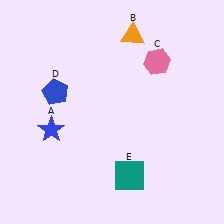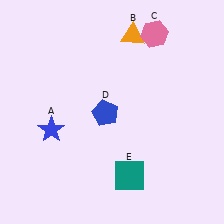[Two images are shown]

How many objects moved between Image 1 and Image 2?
2 objects moved between the two images.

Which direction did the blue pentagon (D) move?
The blue pentagon (D) moved right.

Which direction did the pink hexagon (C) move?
The pink hexagon (C) moved up.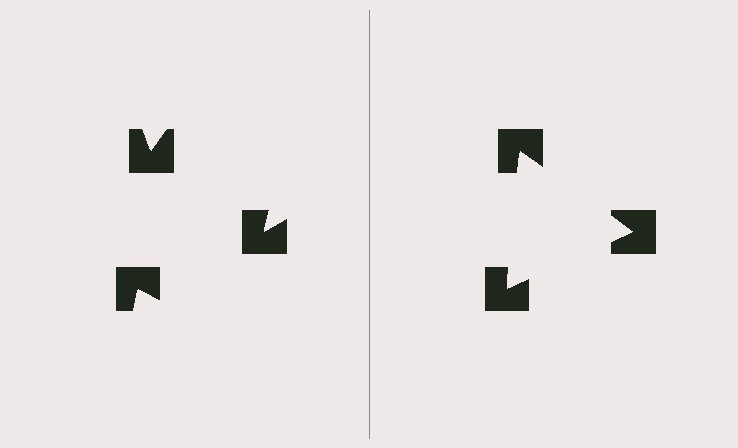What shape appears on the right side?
An illusory triangle.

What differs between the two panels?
The notched squares are positioned identically on both sides; only the wedge orientations differ. On the right they align to a triangle; on the left they are misaligned.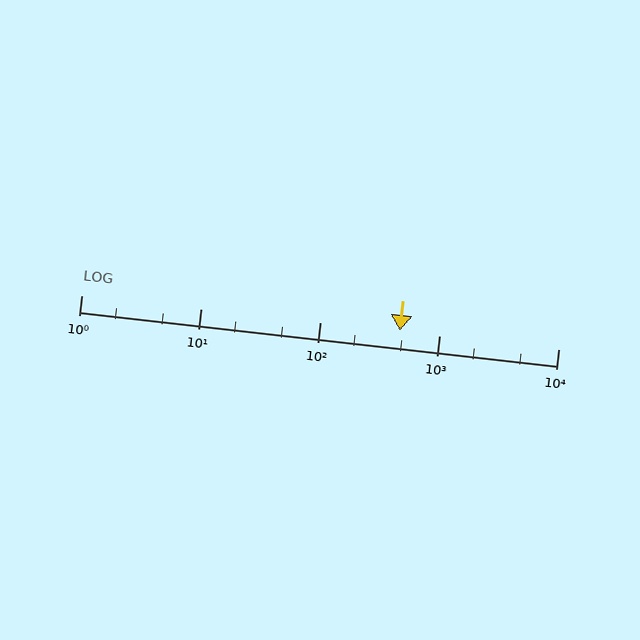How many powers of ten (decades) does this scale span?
The scale spans 4 decades, from 1 to 10000.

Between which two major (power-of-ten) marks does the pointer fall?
The pointer is between 100 and 1000.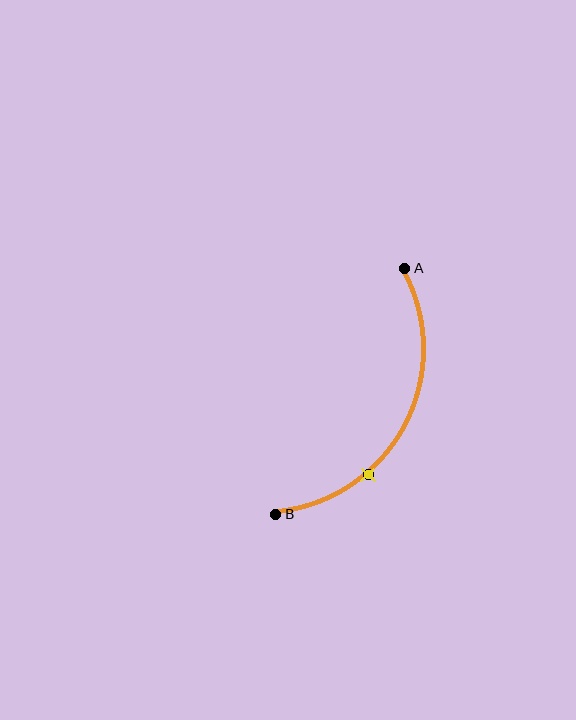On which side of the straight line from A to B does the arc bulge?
The arc bulges to the right of the straight line connecting A and B.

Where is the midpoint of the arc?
The arc midpoint is the point on the curve farthest from the straight line joining A and B. It sits to the right of that line.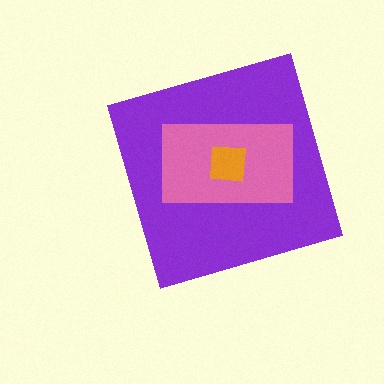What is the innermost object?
The orange square.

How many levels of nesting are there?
3.